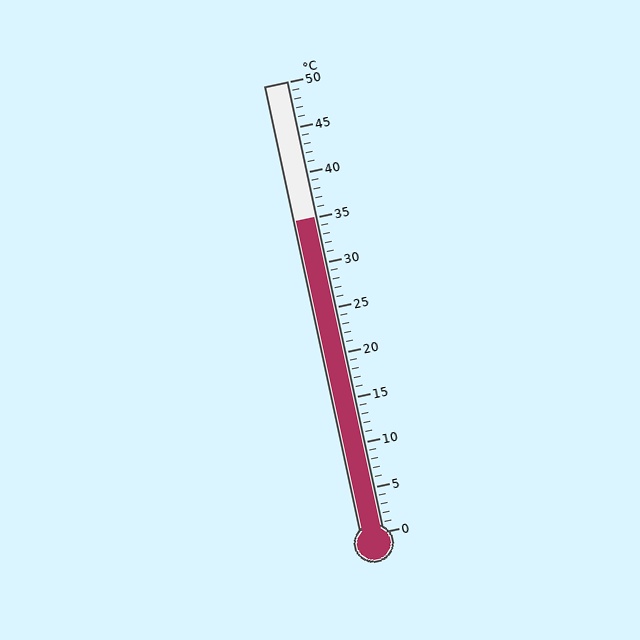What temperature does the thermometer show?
The thermometer shows approximately 35°C.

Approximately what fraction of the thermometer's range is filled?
The thermometer is filled to approximately 70% of its range.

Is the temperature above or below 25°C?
The temperature is above 25°C.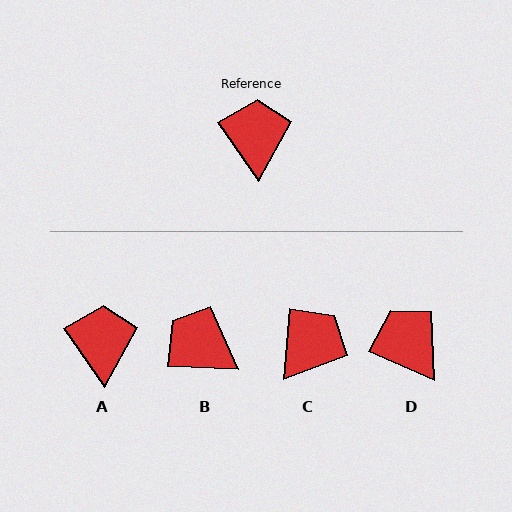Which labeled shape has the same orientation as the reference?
A.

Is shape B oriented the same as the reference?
No, it is off by about 53 degrees.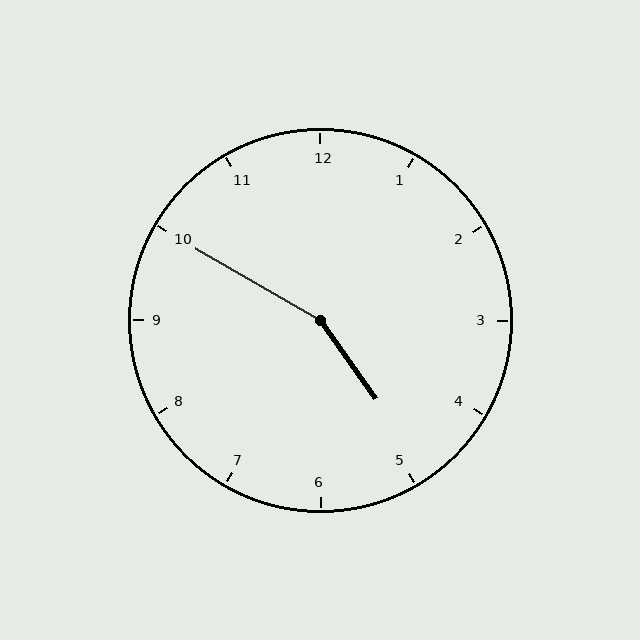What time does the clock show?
4:50.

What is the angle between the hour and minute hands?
Approximately 155 degrees.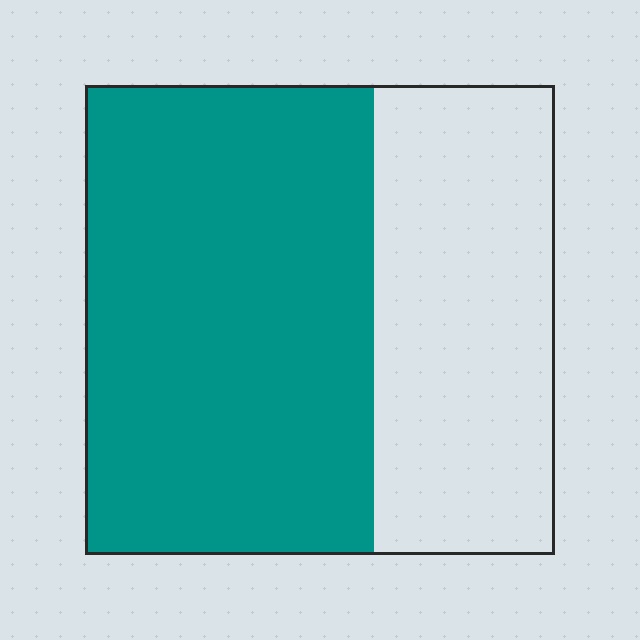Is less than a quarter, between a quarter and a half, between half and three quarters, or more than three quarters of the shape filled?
Between half and three quarters.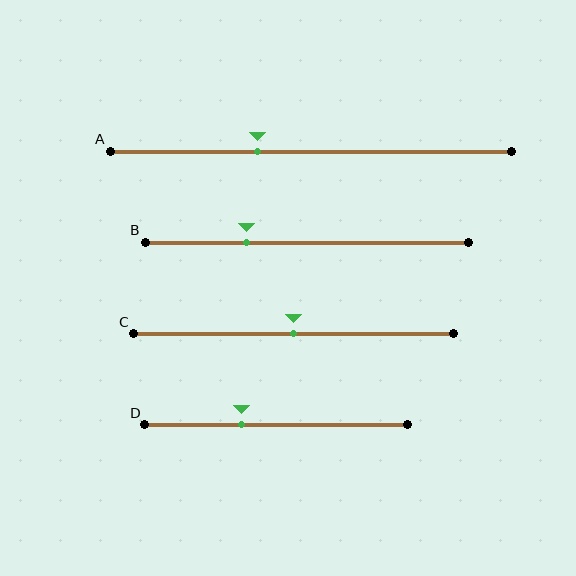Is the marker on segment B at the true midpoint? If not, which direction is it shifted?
No, the marker on segment B is shifted to the left by about 19% of the segment length.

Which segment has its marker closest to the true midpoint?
Segment C has its marker closest to the true midpoint.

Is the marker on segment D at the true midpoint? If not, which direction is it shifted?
No, the marker on segment D is shifted to the left by about 13% of the segment length.